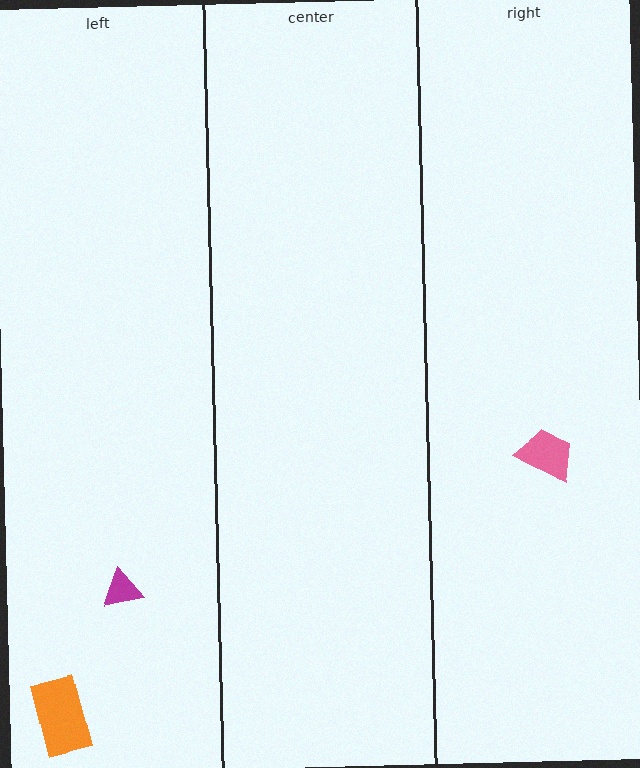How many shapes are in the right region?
1.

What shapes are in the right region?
The pink trapezoid.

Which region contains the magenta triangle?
The left region.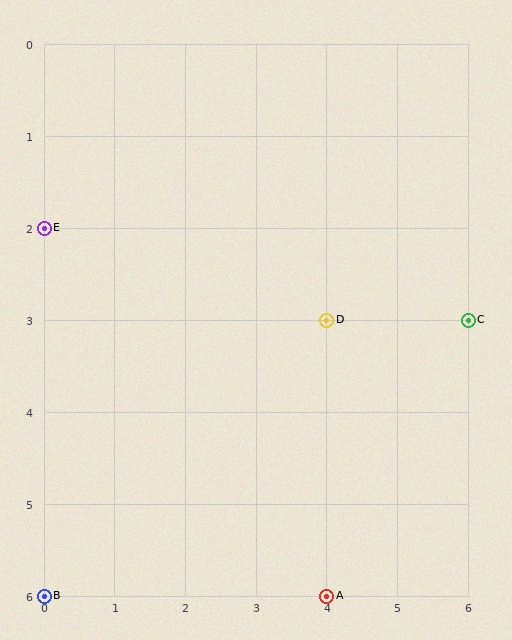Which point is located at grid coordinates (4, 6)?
Point A is at (4, 6).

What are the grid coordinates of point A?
Point A is at grid coordinates (4, 6).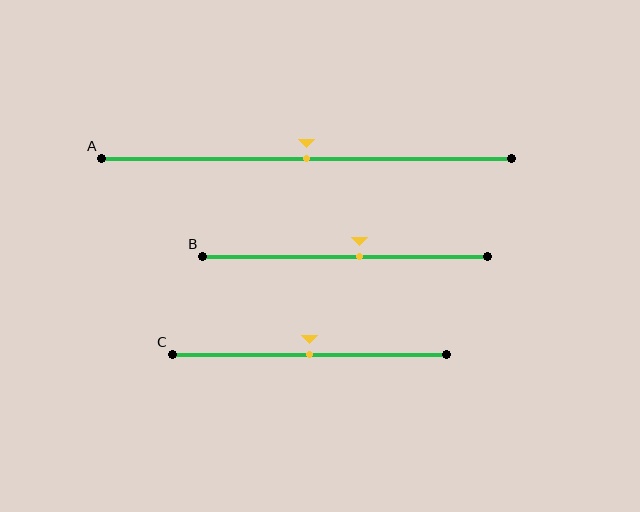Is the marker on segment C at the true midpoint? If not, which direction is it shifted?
Yes, the marker on segment C is at the true midpoint.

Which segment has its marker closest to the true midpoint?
Segment A has its marker closest to the true midpoint.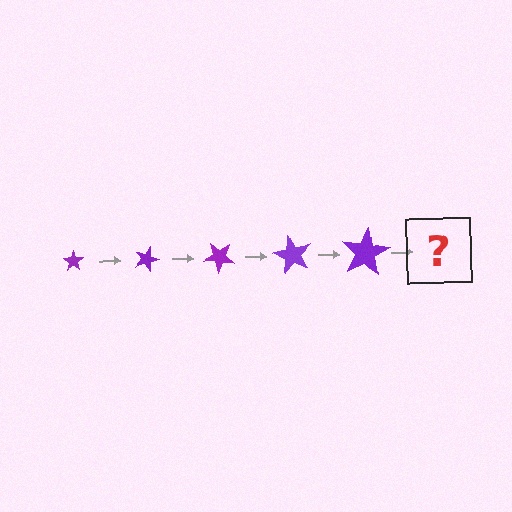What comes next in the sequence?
The next element should be a star, larger than the previous one and rotated 100 degrees from the start.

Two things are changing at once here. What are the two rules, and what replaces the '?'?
The two rules are that the star grows larger each step and it rotates 20 degrees each step. The '?' should be a star, larger than the previous one and rotated 100 degrees from the start.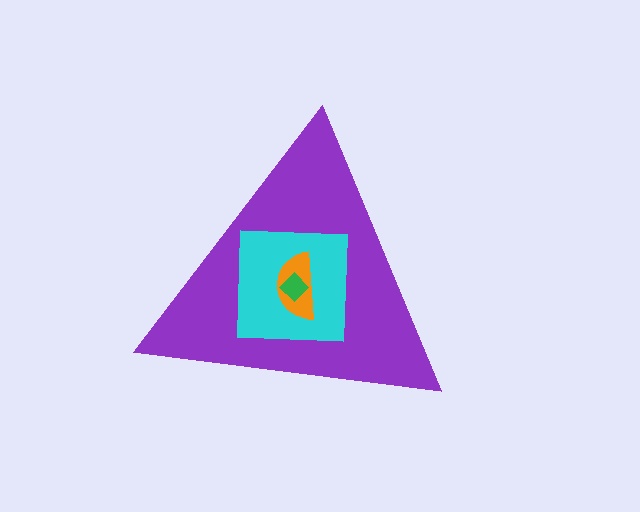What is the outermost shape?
The purple triangle.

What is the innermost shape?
The green diamond.